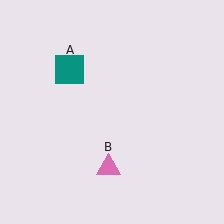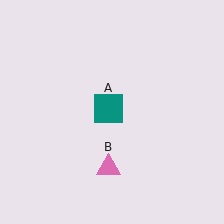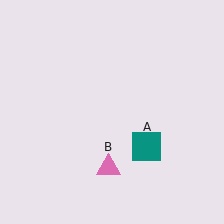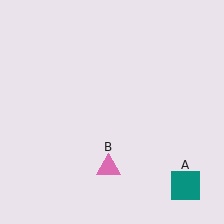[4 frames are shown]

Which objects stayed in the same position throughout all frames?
Pink triangle (object B) remained stationary.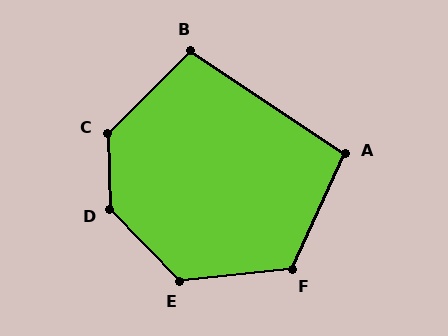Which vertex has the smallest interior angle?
A, at approximately 99 degrees.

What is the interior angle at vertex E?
Approximately 128 degrees (obtuse).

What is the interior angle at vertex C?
Approximately 133 degrees (obtuse).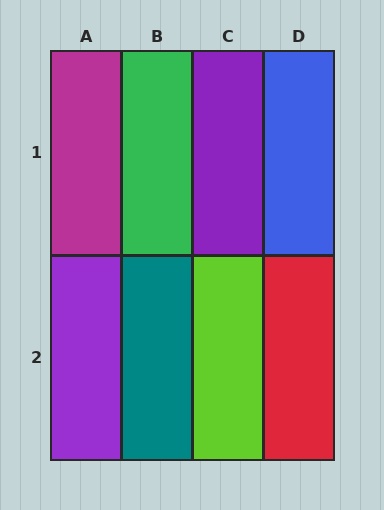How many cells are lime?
1 cell is lime.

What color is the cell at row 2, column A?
Purple.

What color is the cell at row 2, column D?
Red.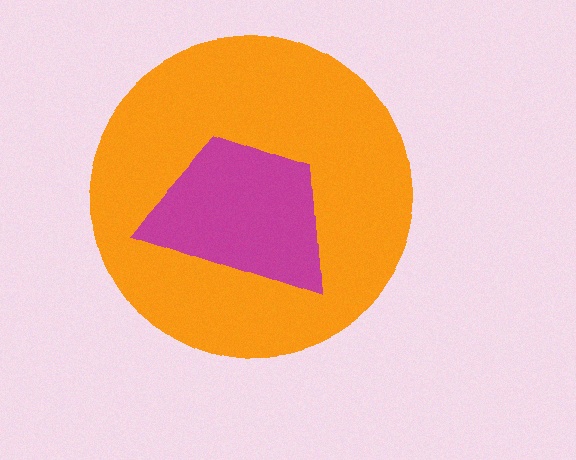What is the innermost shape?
The magenta trapezoid.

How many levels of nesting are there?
2.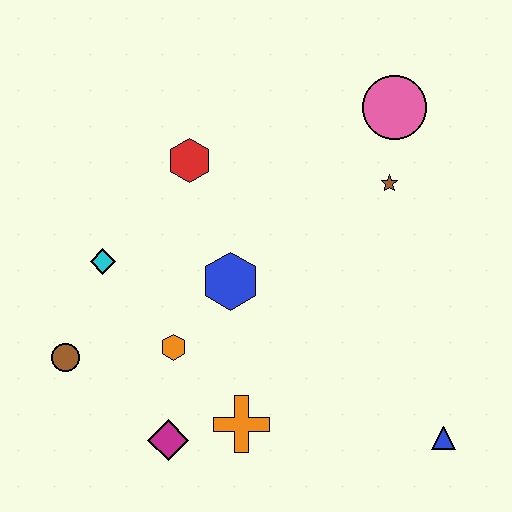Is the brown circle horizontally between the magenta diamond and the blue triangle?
No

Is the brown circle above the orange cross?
Yes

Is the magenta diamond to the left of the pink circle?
Yes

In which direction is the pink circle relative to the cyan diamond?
The pink circle is to the right of the cyan diamond.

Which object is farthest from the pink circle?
The brown circle is farthest from the pink circle.